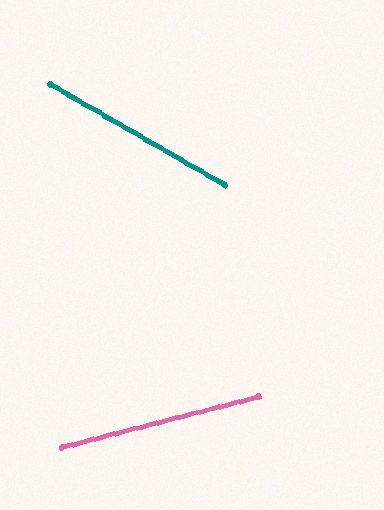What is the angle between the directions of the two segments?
Approximately 44 degrees.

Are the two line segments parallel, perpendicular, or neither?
Neither parallel nor perpendicular — they differ by about 44°.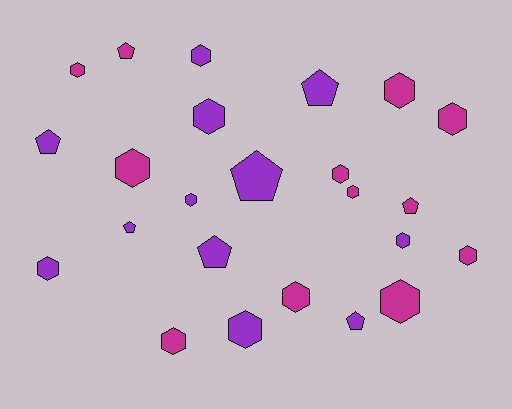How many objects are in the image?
There are 24 objects.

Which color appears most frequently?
Magenta, with 12 objects.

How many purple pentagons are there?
There are 6 purple pentagons.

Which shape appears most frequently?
Hexagon, with 16 objects.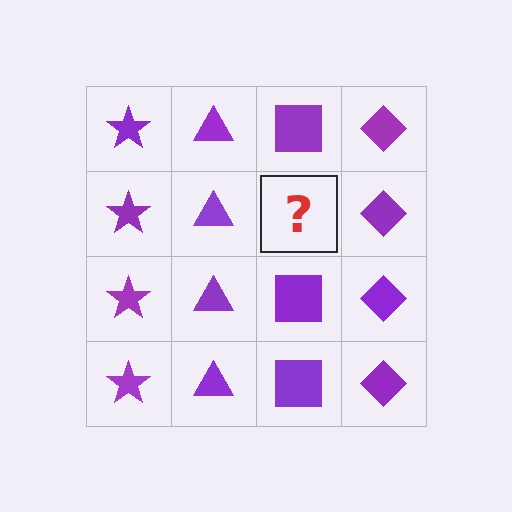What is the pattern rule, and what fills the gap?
The rule is that each column has a consistent shape. The gap should be filled with a purple square.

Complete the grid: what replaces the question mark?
The question mark should be replaced with a purple square.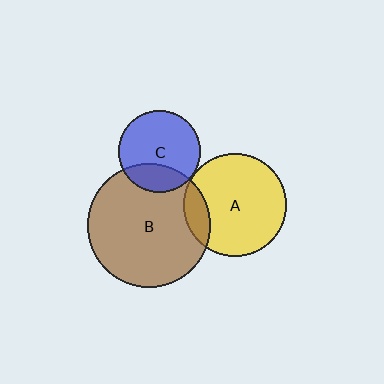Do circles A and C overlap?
Yes.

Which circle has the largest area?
Circle B (brown).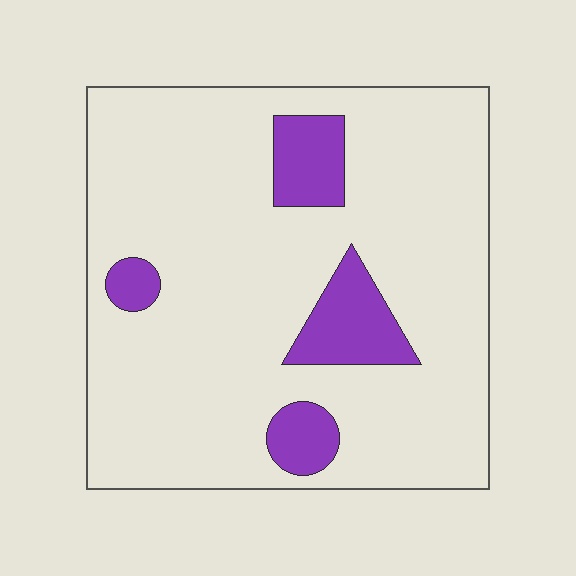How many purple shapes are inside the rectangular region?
4.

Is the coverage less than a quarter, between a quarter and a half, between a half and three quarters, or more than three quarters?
Less than a quarter.